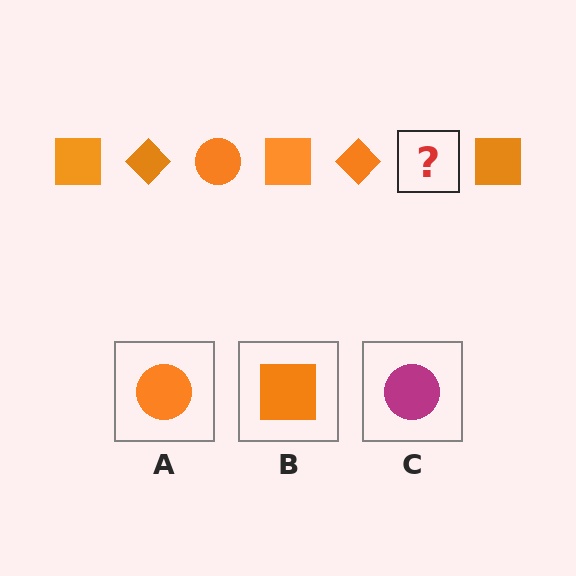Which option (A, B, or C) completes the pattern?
A.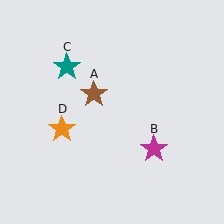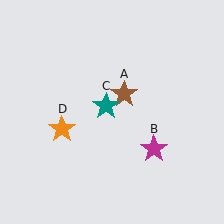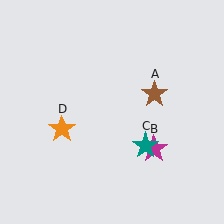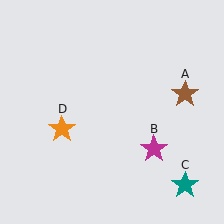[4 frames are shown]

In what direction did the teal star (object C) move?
The teal star (object C) moved down and to the right.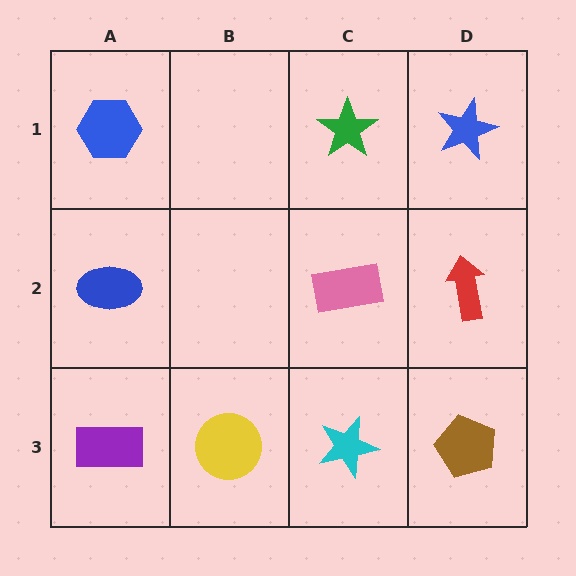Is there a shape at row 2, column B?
No, that cell is empty.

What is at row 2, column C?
A pink rectangle.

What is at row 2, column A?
A blue ellipse.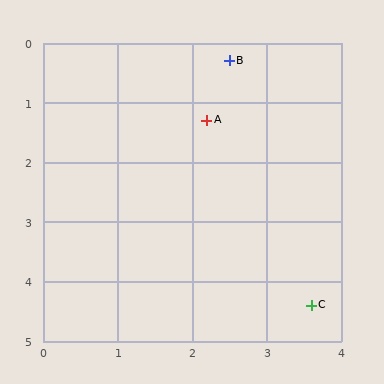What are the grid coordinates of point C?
Point C is at approximately (3.6, 4.4).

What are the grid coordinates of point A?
Point A is at approximately (2.2, 1.3).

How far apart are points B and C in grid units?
Points B and C are about 4.2 grid units apart.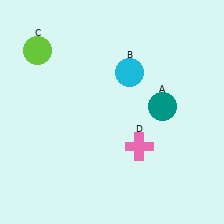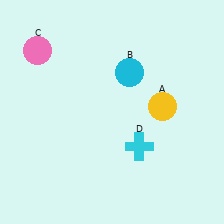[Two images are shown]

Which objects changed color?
A changed from teal to yellow. C changed from lime to pink. D changed from pink to cyan.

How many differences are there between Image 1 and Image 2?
There are 3 differences between the two images.